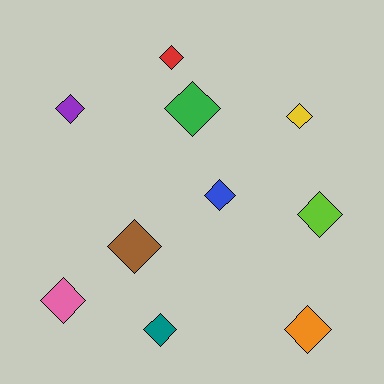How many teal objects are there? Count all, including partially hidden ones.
There is 1 teal object.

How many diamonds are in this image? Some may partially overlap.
There are 10 diamonds.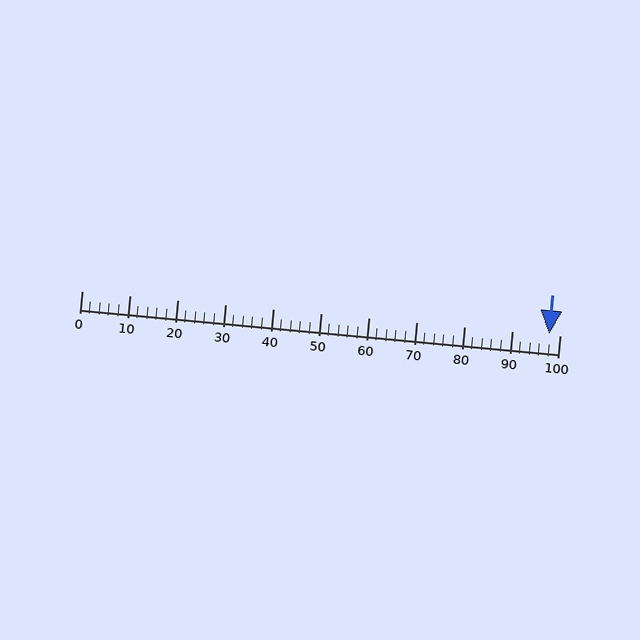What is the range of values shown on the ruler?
The ruler shows values from 0 to 100.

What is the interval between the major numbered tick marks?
The major tick marks are spaced 10 units apart.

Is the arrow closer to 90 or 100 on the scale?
The arrow is closer to 100.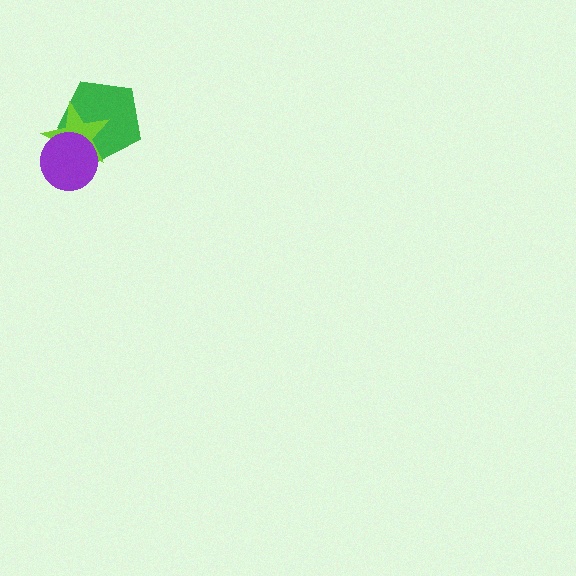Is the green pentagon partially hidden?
Yes, it is partially covered by another shape.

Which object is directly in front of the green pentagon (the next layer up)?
The lime star is directly in front of the green pentagon.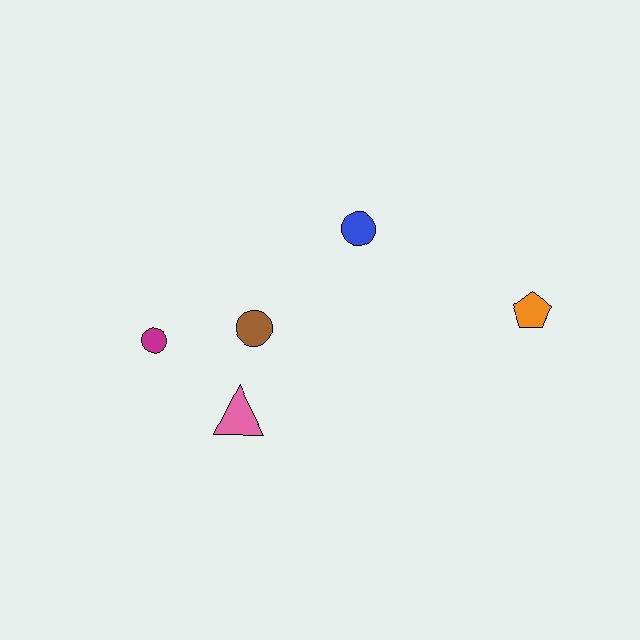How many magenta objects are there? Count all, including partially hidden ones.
There is 1 magenta object.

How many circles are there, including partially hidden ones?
There are 3 circles.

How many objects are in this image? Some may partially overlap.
There are 5 objects.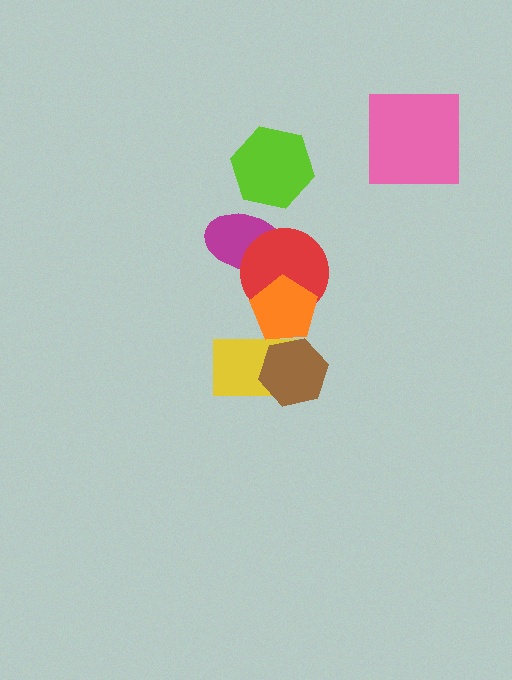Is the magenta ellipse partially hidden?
Yes, it is partially covered by another shape.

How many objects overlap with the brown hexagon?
2 objects overlap with the brown hexagon.